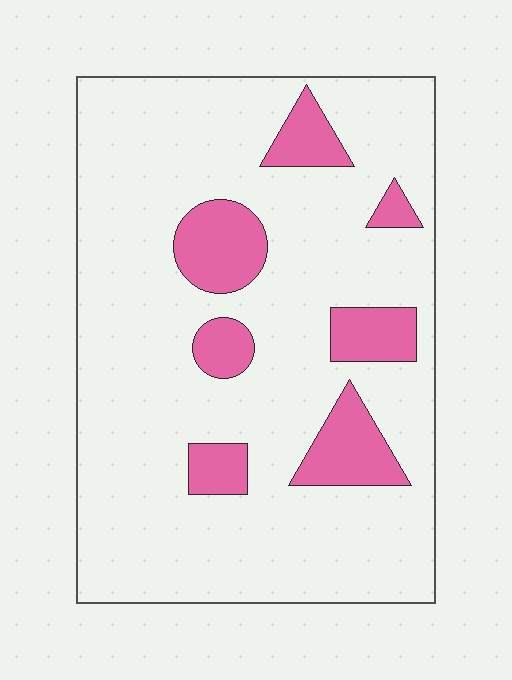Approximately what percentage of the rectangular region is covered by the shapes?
Approximately 15%.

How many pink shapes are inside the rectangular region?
7.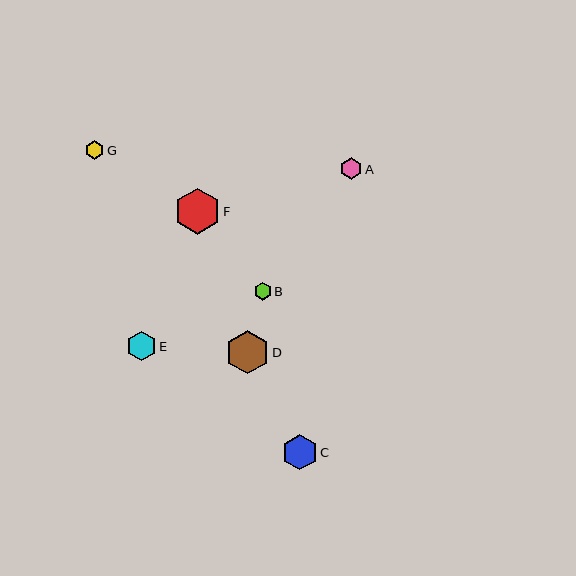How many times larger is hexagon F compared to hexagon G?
Hexagon F is approximately 2.4 times the size of hexagon G.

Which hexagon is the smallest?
Hexagon B is the smallest with a size of approximately 17 pixels.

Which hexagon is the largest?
Hexagon F is the largest with a size of approximately 46 pixels.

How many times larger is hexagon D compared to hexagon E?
Hexagon D is approximately 1.5 times the size of hexagon E.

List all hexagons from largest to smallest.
From largest to smallest: F, D, C, E, A, G, B.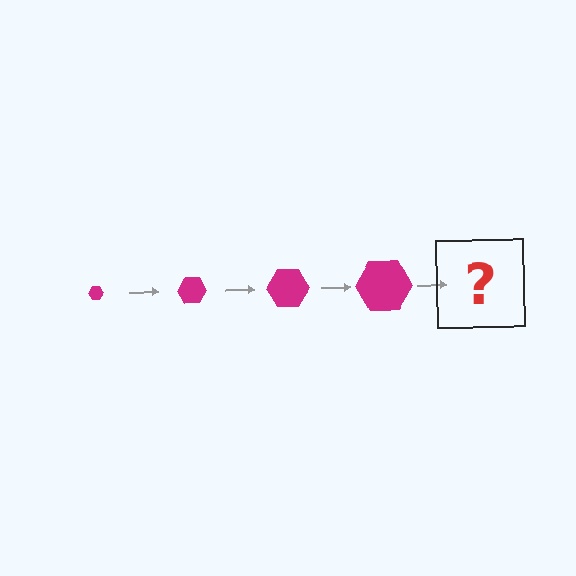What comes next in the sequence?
The next element should be a magenta hexagon, larger than the previous one.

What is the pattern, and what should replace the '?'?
The pattern is that the hexagon gets progressively larger each step. The '?' should be a magenta hexagon, larger than the previous one.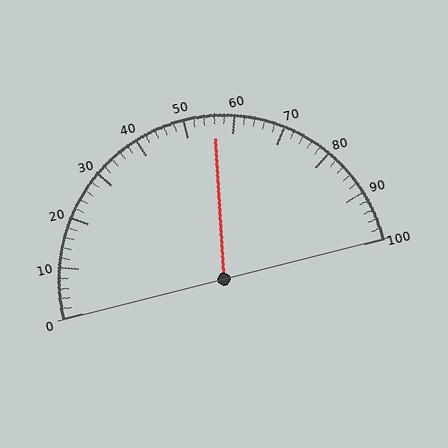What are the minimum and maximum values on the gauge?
The gauge ranges from 0 to 100.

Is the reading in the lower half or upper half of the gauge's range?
The reading is in the upper half of the range (0 to 100).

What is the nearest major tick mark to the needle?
The nearest major tick mark is 60.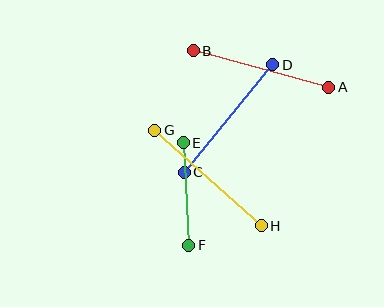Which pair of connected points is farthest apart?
Points G and H are farthest apart.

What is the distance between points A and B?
The distance is approximately 140 pixels.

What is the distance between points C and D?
The distance is approximately 139 pixels.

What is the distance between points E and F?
The distance is approximately 102 pixels.